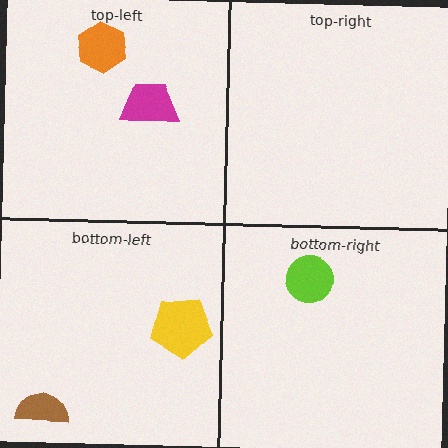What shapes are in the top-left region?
The orange hexagon, the magenta trapezoid.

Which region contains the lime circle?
The bottom-right region.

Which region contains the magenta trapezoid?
The top-left region.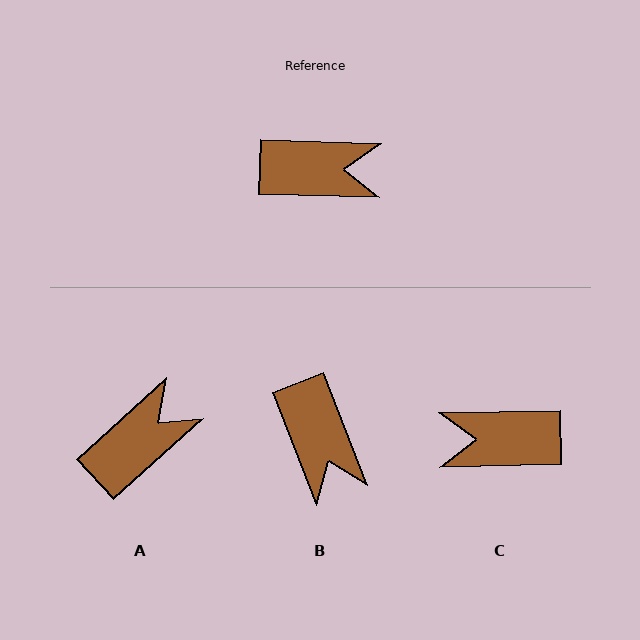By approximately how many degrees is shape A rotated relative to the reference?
Approximately 44 degrees counter-clockwise.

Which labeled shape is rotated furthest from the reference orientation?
C, about 177 degrees away.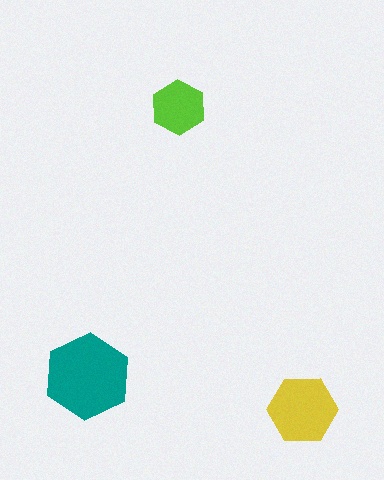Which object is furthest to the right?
The yellow hexagon is rightmost.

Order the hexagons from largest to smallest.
the teal one, the yellow one, the lime one.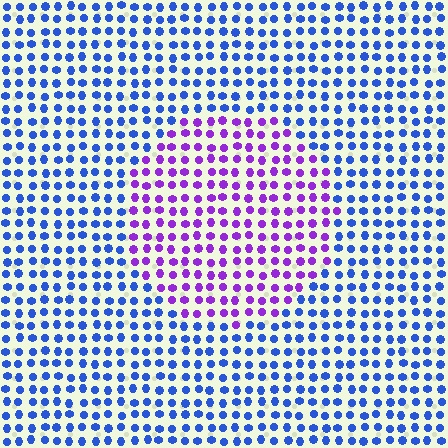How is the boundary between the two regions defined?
The boundary is defined purely by a slight shift in hue (about 53 degrees). Spacing, size, and orientation are identical on both sides.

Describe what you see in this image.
The image is filled with small blue elements in a uniform arrangement. A circle-shaped region is visible where the elements are tinted to a slightly different hue, forming a subtle color boundary.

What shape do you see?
I see a circle.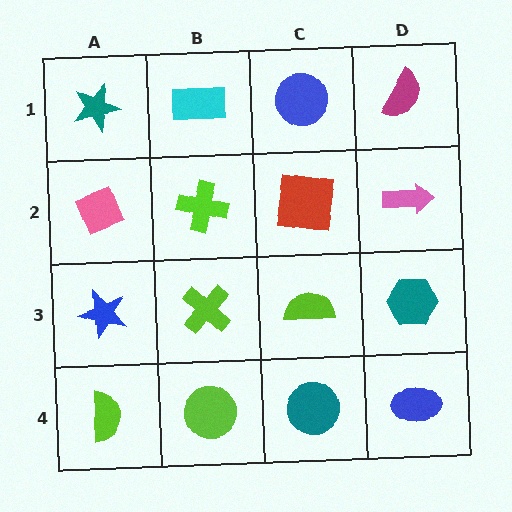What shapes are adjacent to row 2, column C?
A blue circle (row 1, column C), a lime semicircle (row 3, column C), a lime cross (row 2, column B), a pink arrow (row 2, column D).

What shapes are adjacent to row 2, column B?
A cyan rectangle (row 1, column B), a lime cross (row 3, column B), a pink diamond (row 2, column A), a red square (row 2, column C).